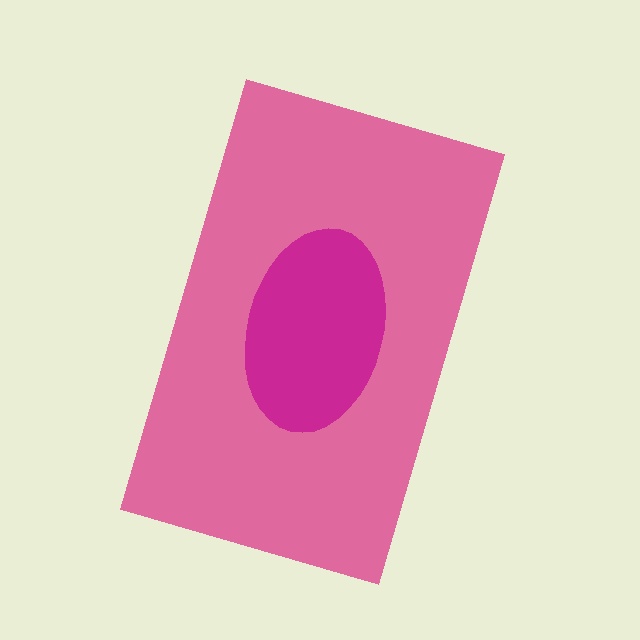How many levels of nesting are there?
2.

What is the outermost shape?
The pink rectangle.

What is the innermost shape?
The magenta ellipse.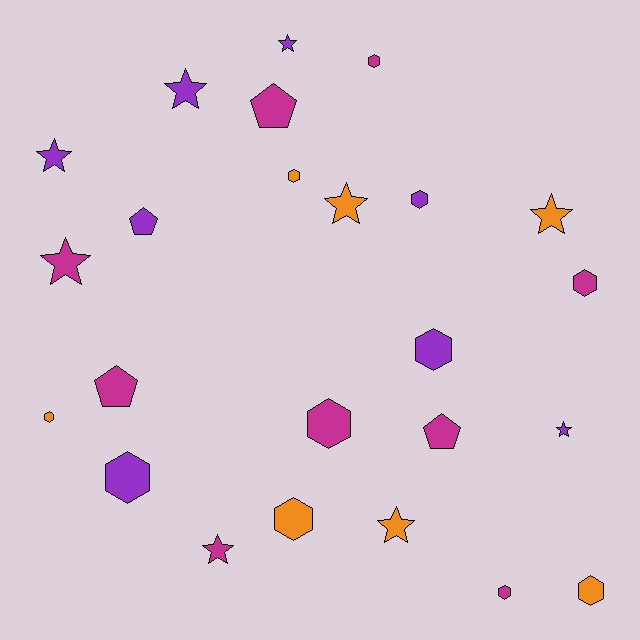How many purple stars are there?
There are 4 purple stars.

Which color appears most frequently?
Magenta, with 9 objects.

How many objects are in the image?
There are 24 objects.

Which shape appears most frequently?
Hexagon, with 11 objects.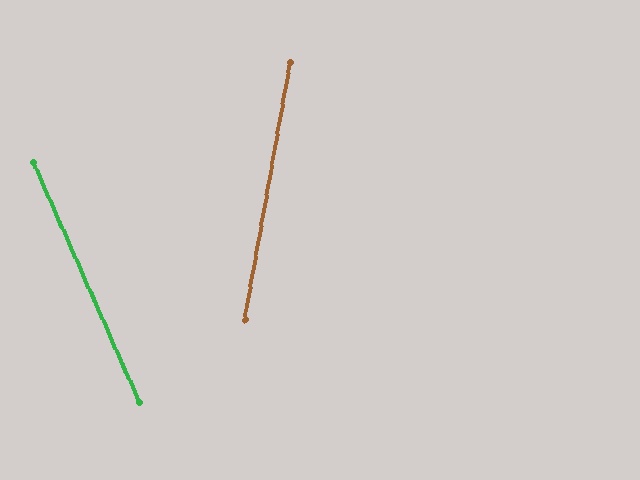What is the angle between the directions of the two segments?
Approximately 34 degrees.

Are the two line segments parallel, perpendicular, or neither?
Neither parallel nor perpendicular — they differ by about 34°.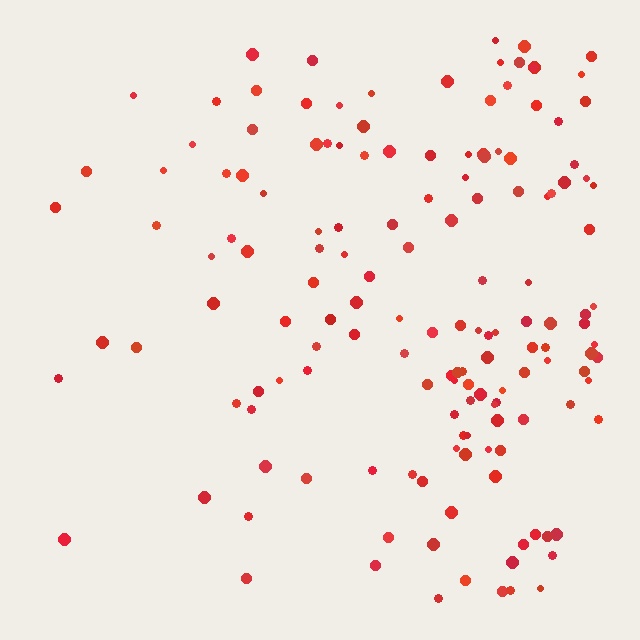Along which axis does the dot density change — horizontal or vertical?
Horizontal.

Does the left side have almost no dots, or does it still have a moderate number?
Still a moderate number, just noticeably fewer than the right.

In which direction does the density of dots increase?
From left to right, with the right side densest.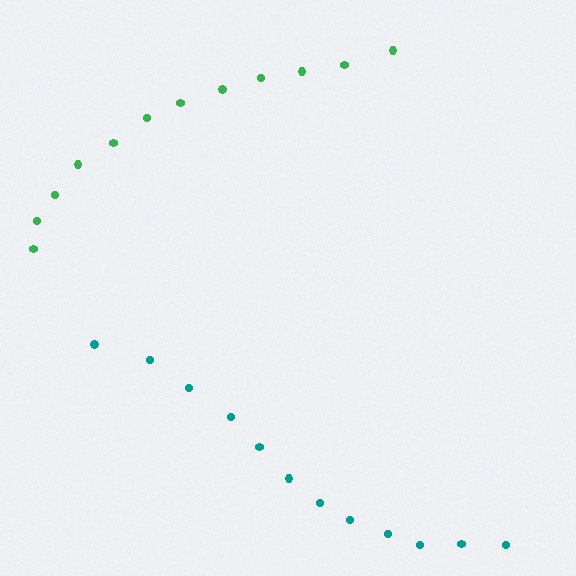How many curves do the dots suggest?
There are 2 distinct paths.